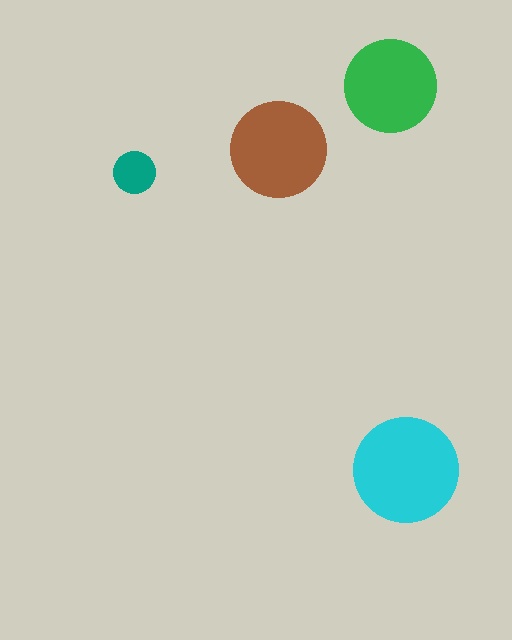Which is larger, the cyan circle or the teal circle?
The cyan one.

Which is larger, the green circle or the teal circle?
The green one.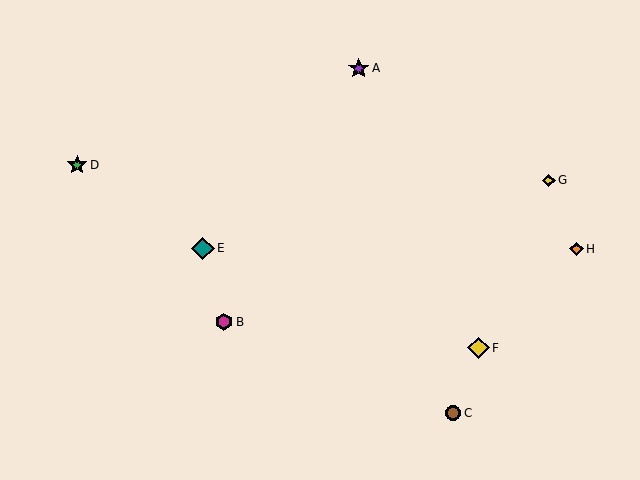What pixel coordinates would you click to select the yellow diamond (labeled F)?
Click at (478, 348) to select the yellow diamond F.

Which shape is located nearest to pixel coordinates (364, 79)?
The purple star (labeled A) at (359, 68) is nearest to that location.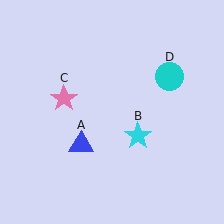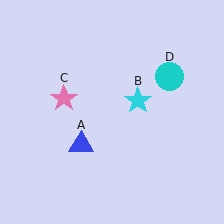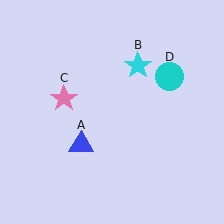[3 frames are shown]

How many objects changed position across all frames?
1 object changed position: cyan star (object B).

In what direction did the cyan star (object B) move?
The cyan star (object B) moved up.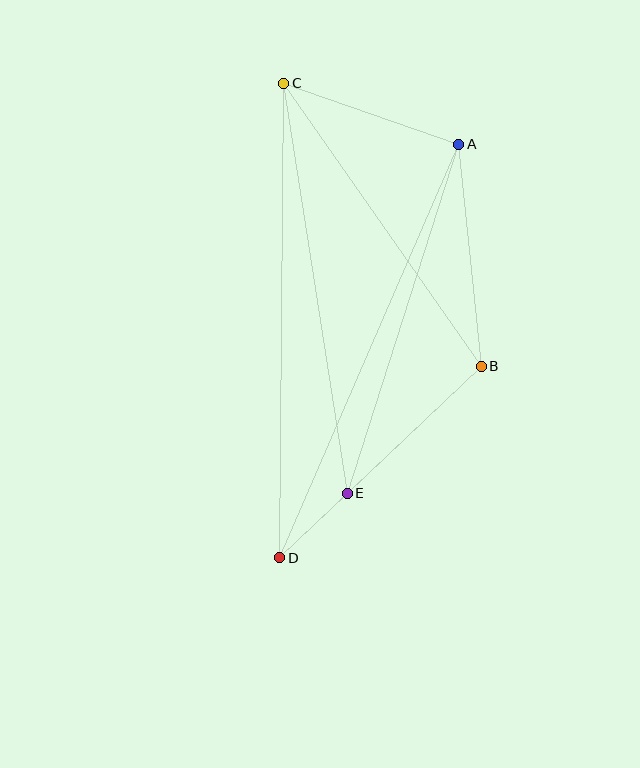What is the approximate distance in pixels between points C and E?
The distance between C and E is approximately 415 pixels.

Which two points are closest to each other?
Points D and E are closest to each other.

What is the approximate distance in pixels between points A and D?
The distance between A and D is approximately 451 pixels.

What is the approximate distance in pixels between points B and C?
The distance between B and C is approximately 345 pixels.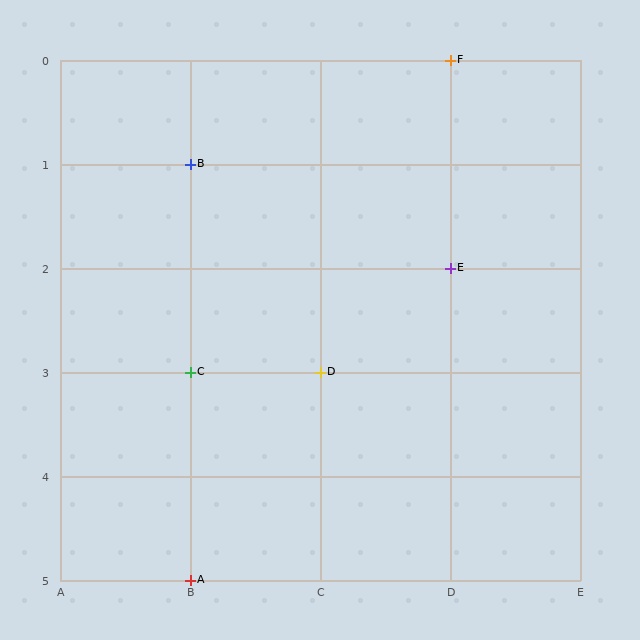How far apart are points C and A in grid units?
Points C and A are 2 rows apart.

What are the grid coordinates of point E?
Point E is at grid coordinates (D, 2).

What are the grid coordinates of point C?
Point C is at grid coordinates (B, 3).